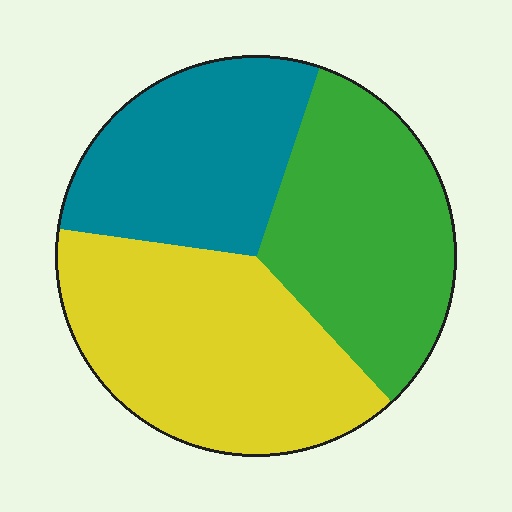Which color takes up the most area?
Yellow, at roughly 40%.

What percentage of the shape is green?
Green takes up about one third (1/3) of the shape.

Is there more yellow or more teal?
Yellow.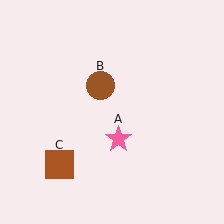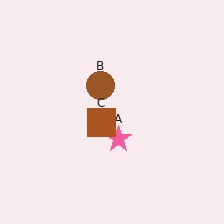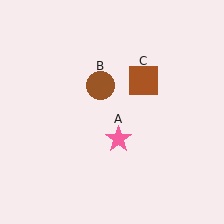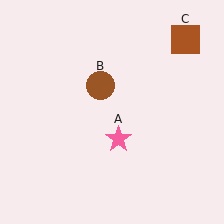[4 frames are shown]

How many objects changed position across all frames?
1 object changed position: brown square (object C).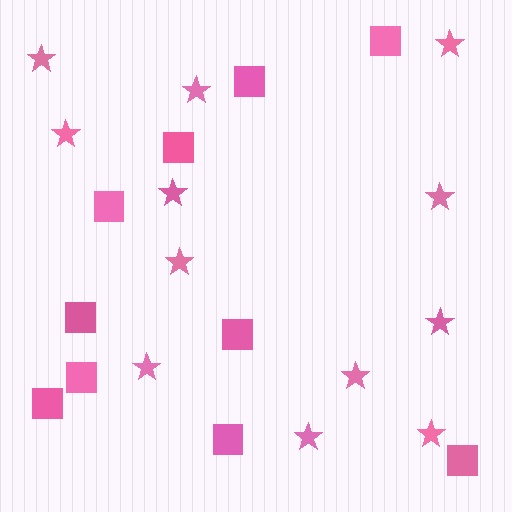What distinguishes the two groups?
There are 2 groups: one group of stars (12) and one group of squares (10).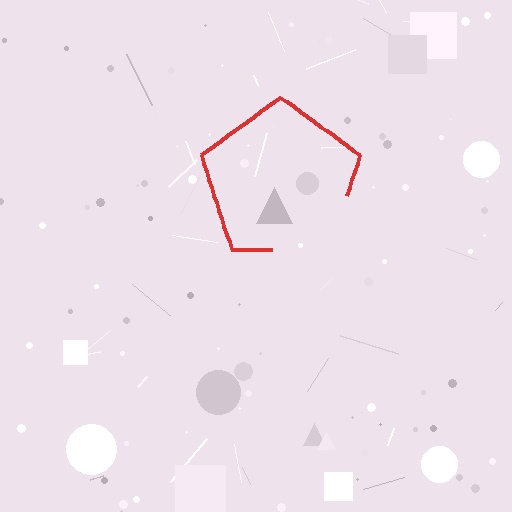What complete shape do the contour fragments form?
The contour fragments form a pentagon.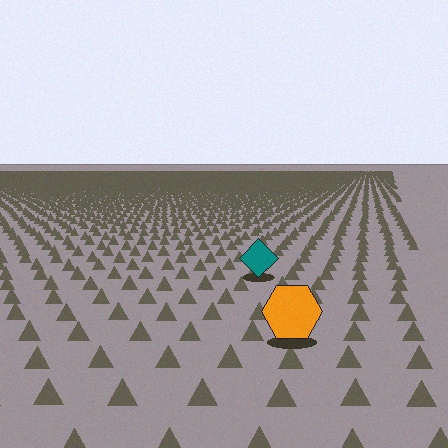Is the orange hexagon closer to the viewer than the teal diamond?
Yes. The orange hexagon is closer — you can tell from the texture gradient: the ground texture is coarser near it.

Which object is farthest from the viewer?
The teal diamond is farthest from the viewer. It appears smaller and the ground texture around it is denser.